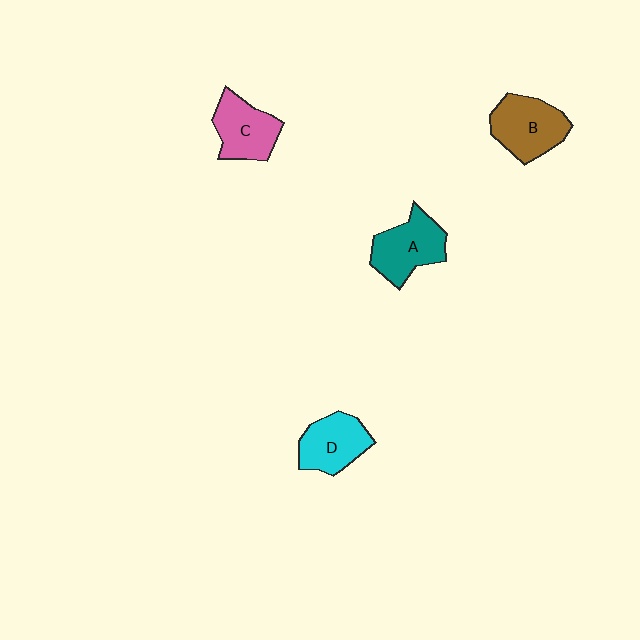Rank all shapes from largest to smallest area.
From largest to smallest: B (brown), A (teal), C (pink), D (cyan).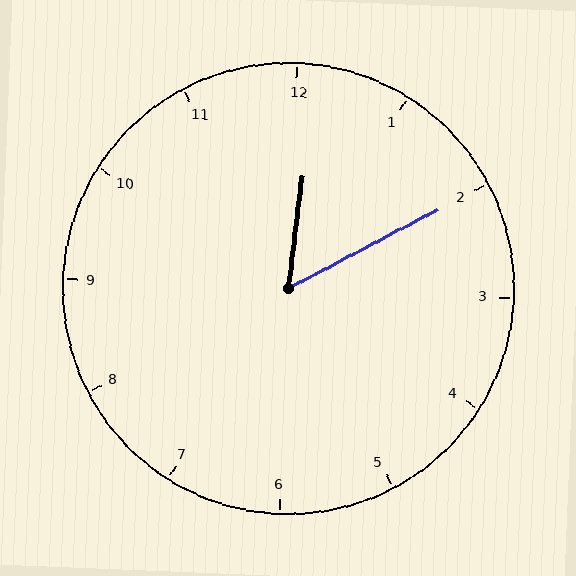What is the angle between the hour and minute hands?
Approximately 55 degrees.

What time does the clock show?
12:10.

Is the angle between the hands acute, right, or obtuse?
It is acute.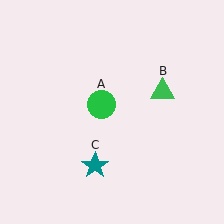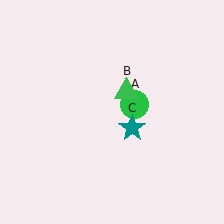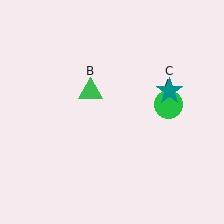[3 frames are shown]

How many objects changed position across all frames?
3 objects changed position: green circle (object A), green triangle (object B), teal star (object C).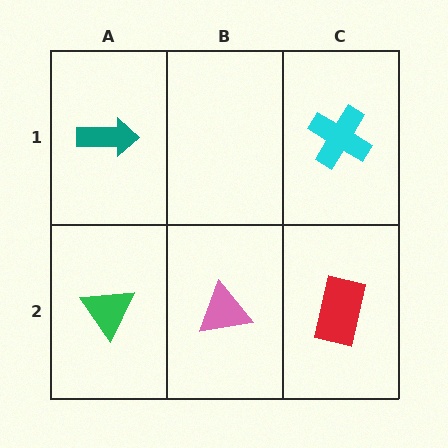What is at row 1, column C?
A cyan cross.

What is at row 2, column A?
A green triangle.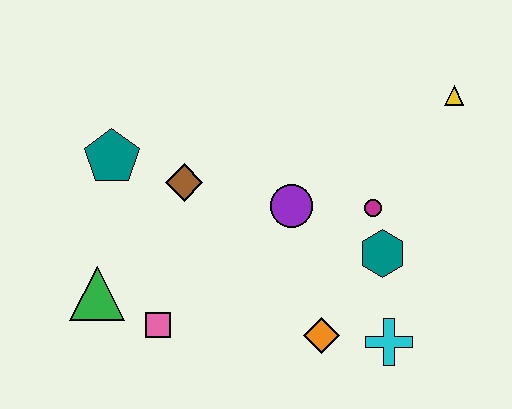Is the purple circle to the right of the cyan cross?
No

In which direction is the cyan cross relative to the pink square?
The cyan cross is to the right of the pink square.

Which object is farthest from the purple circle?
The green triangle is farthest from the purple circle.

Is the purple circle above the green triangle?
Yes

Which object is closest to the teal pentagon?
The brown diamond is closest to the teal pentagon.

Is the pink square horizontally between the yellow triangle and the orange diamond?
No